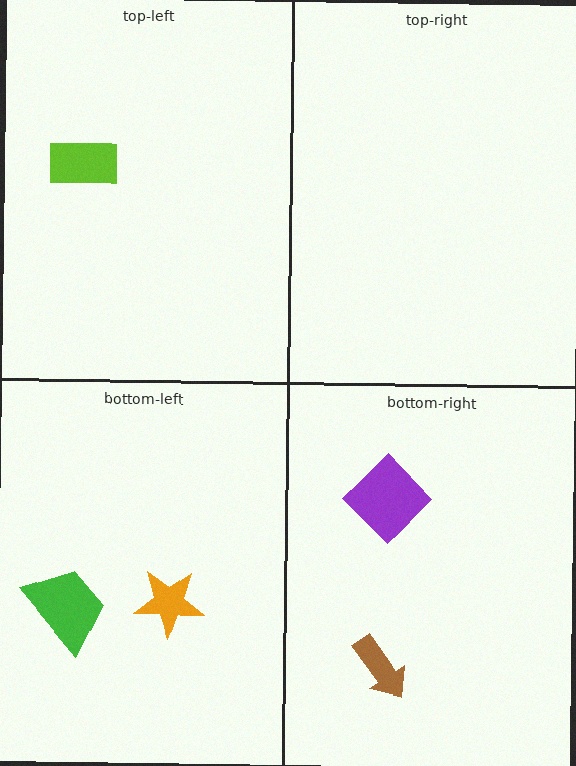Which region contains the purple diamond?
The bottom-right region.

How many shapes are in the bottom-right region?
2.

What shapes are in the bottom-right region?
The purple diamond, the brown arrow.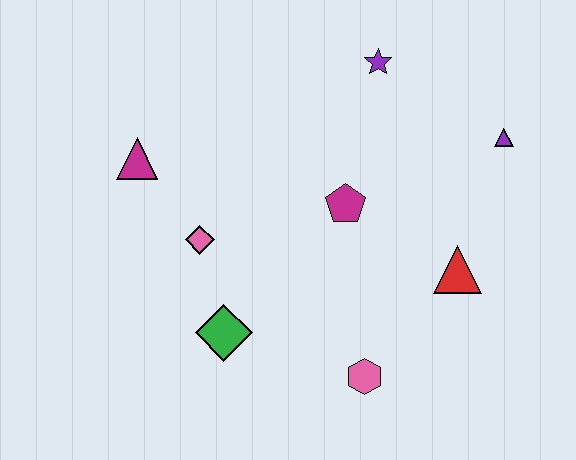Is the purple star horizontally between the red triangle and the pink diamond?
Yes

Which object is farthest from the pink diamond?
The purple triangle is farthest from the pink diamond.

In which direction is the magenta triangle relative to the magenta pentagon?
The magenta triangle is to the left of the magenta pentagon.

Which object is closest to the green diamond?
The pink diamond is closest to the green diamond.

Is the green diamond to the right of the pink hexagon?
No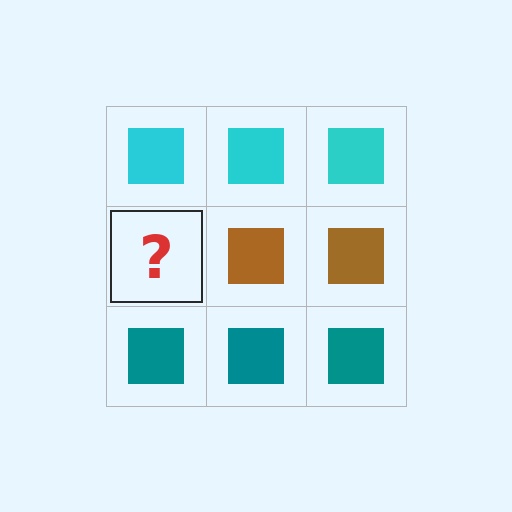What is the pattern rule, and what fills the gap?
The rule is that each row has a consistent color. The gap should be filled with a brown square.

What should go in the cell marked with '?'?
The missing cell should contain a brown square.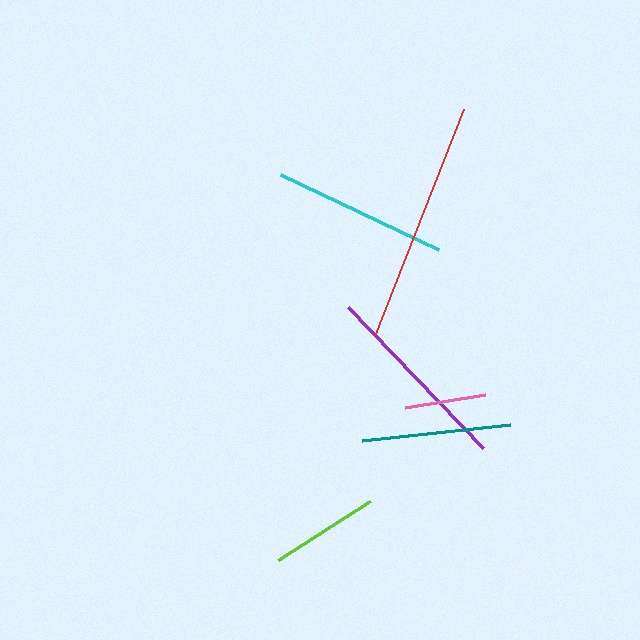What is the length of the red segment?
The red segment is approximately 244 pixels long.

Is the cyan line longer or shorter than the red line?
The red line is longer than the cyan line.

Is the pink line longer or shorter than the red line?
The red line is longer than the pink line.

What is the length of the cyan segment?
The cyan segment is approximately 175 pixels long.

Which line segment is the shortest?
The pink line is the shortest at approximately 81 pixels.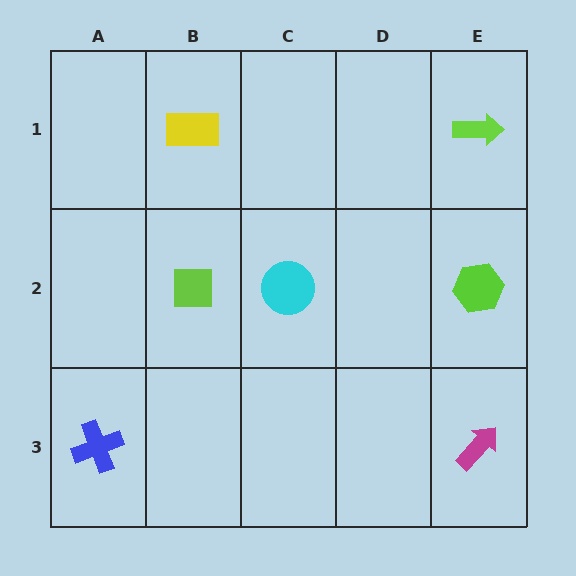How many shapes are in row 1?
2 shapes.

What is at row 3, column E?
A magenta arrow.